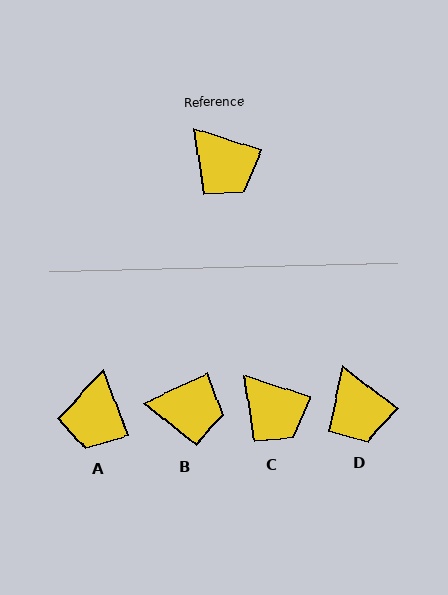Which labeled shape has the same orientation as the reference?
C.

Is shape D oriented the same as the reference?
No, it is off by about 20 degrees.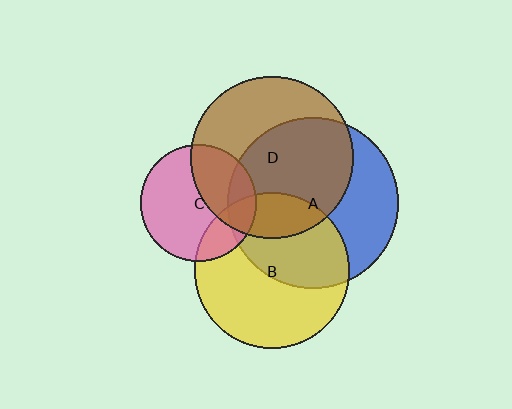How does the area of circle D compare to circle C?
Approximately 2.0 times.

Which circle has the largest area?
Circle A (blue).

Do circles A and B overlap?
Yes.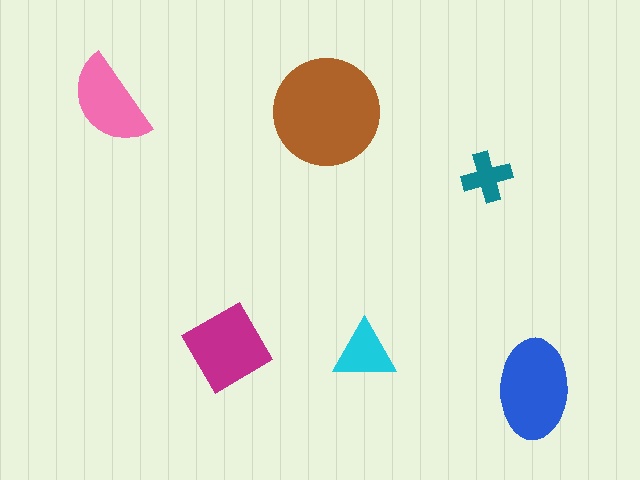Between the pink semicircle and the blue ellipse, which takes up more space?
The blue ellipse.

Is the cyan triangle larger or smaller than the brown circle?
Smaller.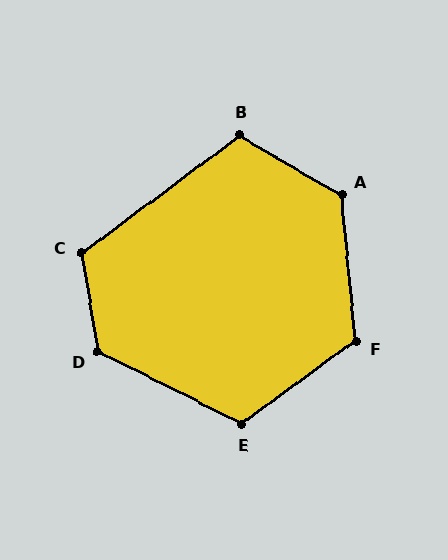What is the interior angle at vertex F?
Approximately 121 degrees (obtuse).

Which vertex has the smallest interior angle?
B, at approximately 113 degrees.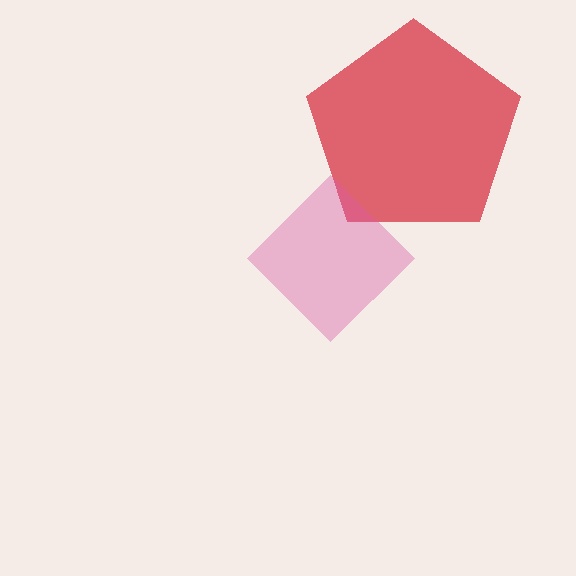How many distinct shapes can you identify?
There are 2 distinct shapes: a red pentagon, a pink diamond.